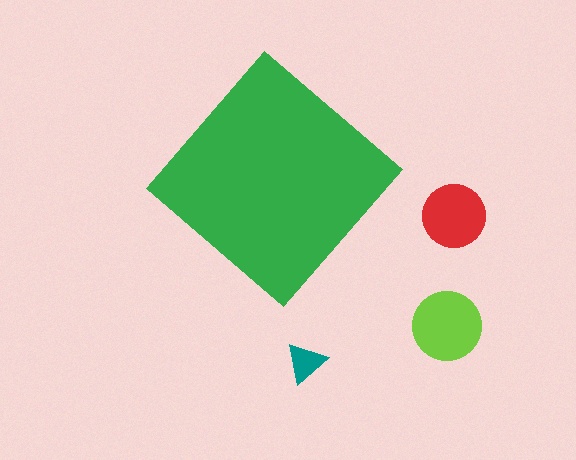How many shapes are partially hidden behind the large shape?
0 shapes are partially hidden.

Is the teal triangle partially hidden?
No, the teal triangle is fully visible.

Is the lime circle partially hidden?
No, the lime circle is fully visible.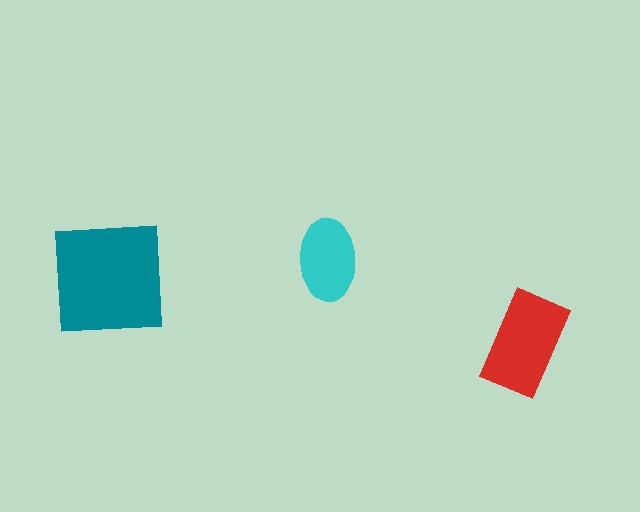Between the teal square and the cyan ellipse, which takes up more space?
The teal square.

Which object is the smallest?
The cyan ellipse.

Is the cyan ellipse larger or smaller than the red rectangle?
Smaller.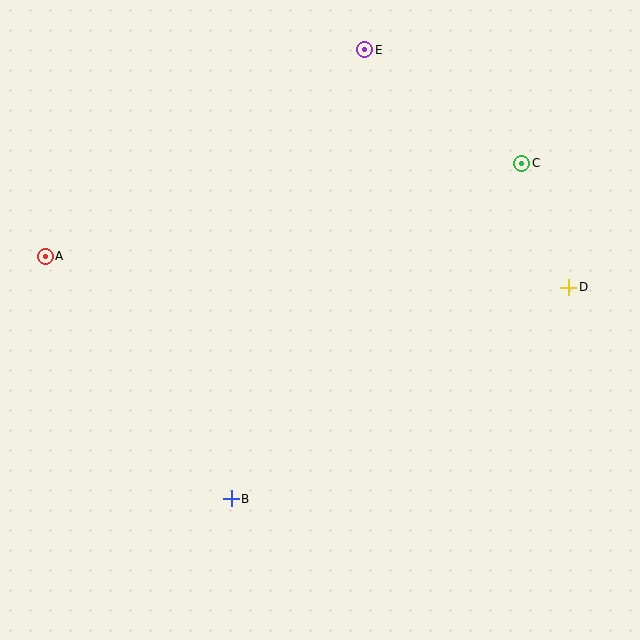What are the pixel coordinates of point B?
Point B is at (231, 499).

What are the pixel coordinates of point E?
Point E is at (365, 50).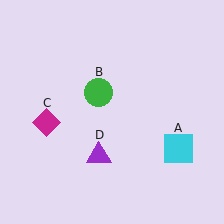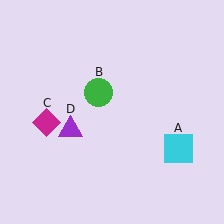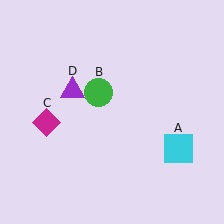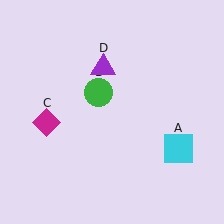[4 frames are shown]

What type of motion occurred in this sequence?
The purple triangle (object D) rotated clockwise around the center of the scene.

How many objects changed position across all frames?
1 object changed position: purple triangle (object D).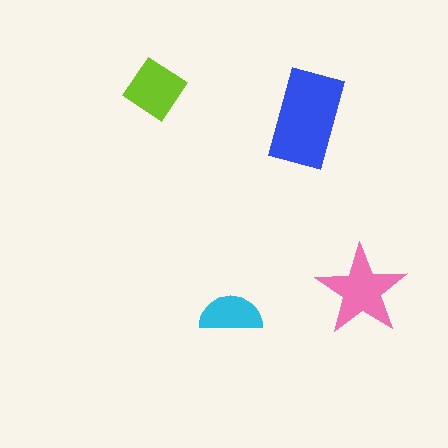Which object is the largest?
The blue rectangle.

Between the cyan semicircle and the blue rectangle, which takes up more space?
The blue rectangle.